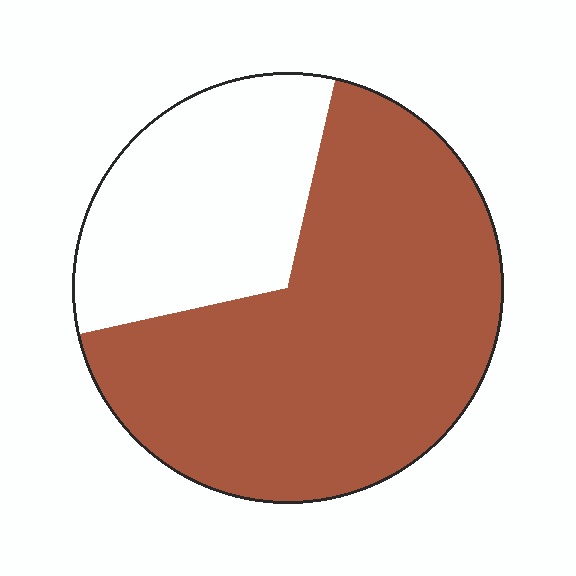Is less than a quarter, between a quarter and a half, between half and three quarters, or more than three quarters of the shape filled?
Between half and three quarters.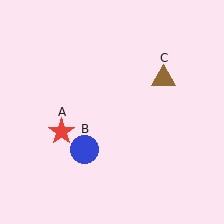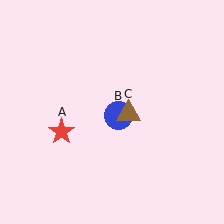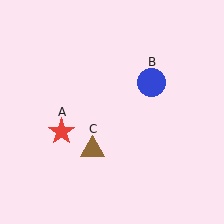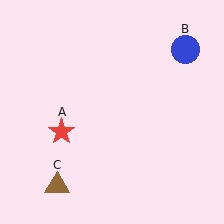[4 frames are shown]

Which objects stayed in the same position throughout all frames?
Red star (object A) remained stationary.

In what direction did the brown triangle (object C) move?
The brown triangle (object C) moved down and to the left.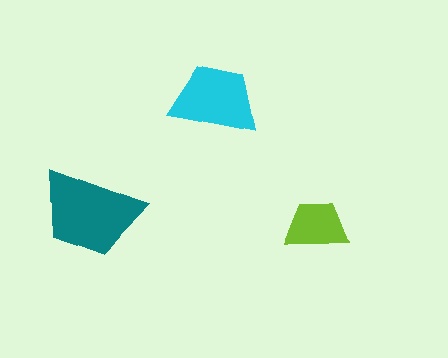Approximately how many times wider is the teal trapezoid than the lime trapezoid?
About 1.5 times wider.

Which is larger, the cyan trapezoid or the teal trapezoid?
The teal one.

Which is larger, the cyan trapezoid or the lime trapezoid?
The cyan one.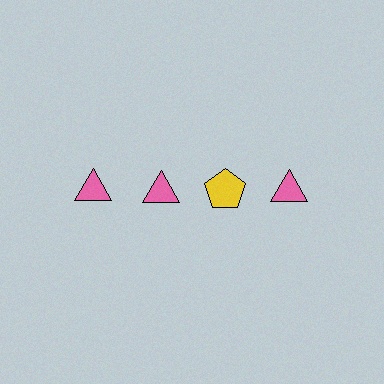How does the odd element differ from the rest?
It differs in both color (yellow instead of pink) and shape (pentagon instead of triangle).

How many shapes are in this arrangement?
There are 4 shapes arranged in a grid pattern.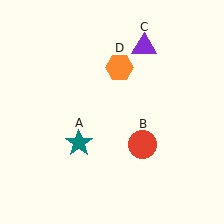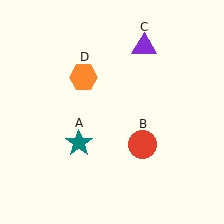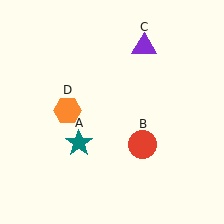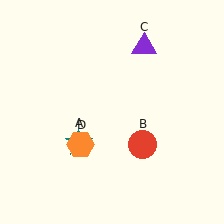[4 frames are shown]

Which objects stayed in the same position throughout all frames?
Teal star (object A) and red circle (object B) and purple triangle (object C) remained stationary.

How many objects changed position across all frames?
1 object changed position: orange hexagon (object D).